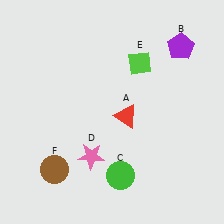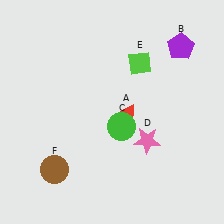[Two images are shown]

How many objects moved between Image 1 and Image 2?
2 objects moved between the two images.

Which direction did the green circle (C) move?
The green circle (C) moved up.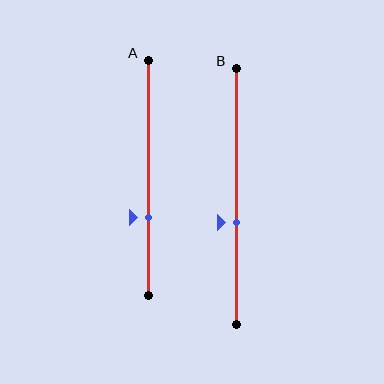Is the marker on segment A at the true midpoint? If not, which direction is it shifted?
No, the marker on segment A is shifted downward by about 17% of the segment length.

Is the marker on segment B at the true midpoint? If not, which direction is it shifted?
No, the marker on segment B is shifted downward by about 10% of the segment length.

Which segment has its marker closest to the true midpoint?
Segment B has its marker closest to the true midpoint.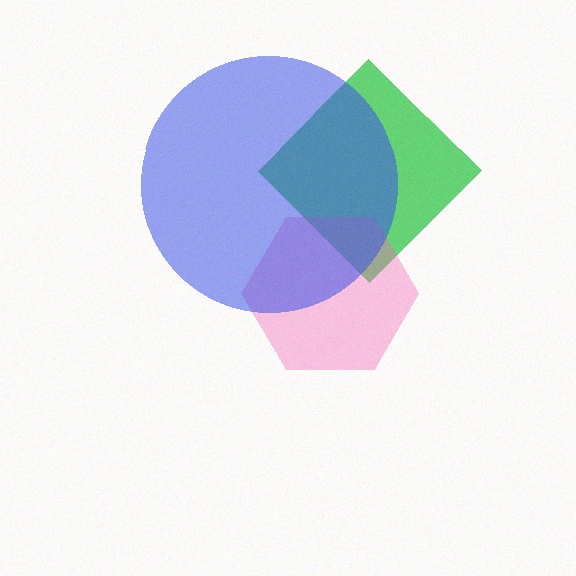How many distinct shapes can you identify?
There are 3 distinct shapes: a green diamond, a pink hexagon, a blue circle.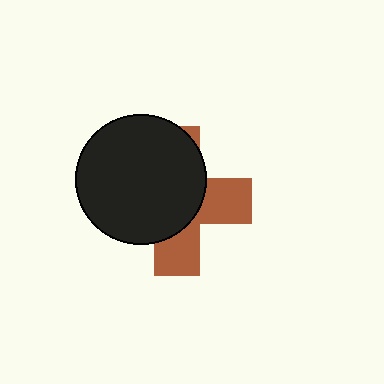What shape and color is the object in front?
The object in front is a black circle.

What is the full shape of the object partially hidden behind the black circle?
The partially hidden object is a brown cross.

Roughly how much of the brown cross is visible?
A small part of it is visible (roughly 38%).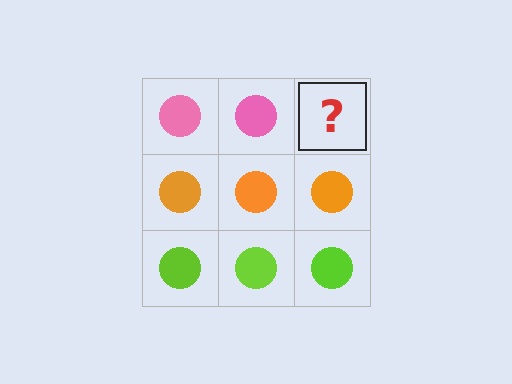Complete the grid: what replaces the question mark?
The question mark should be replaced with a pink circle.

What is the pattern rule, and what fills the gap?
The rule is that each row has a consistent color. The gap should be filled with a pink circle.